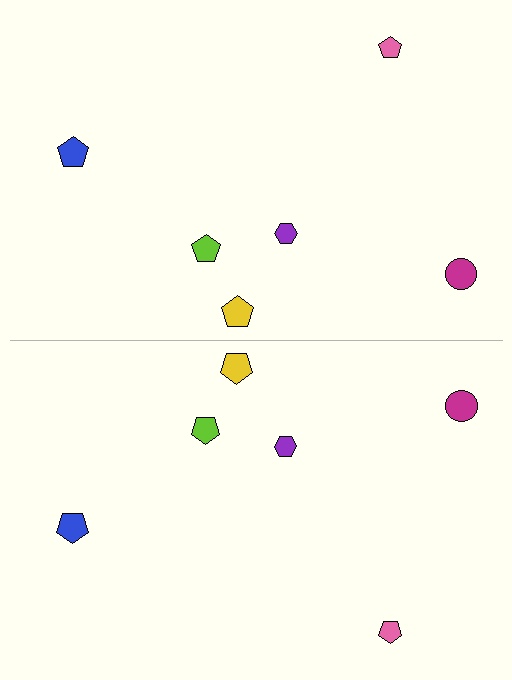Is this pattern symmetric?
Yes, this pattern has bilateral (reflection) symmetry.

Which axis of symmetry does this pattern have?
The pattern has a horizontal axis of symmetry running through the center of the image.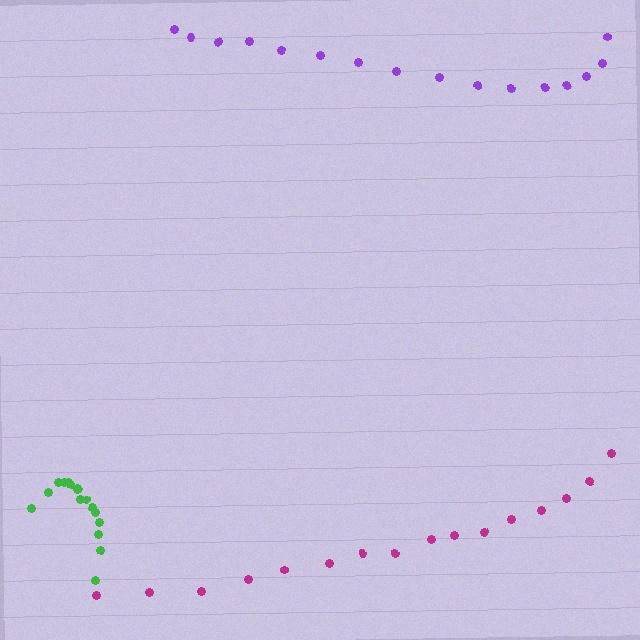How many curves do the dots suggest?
There are 3 distinct paths.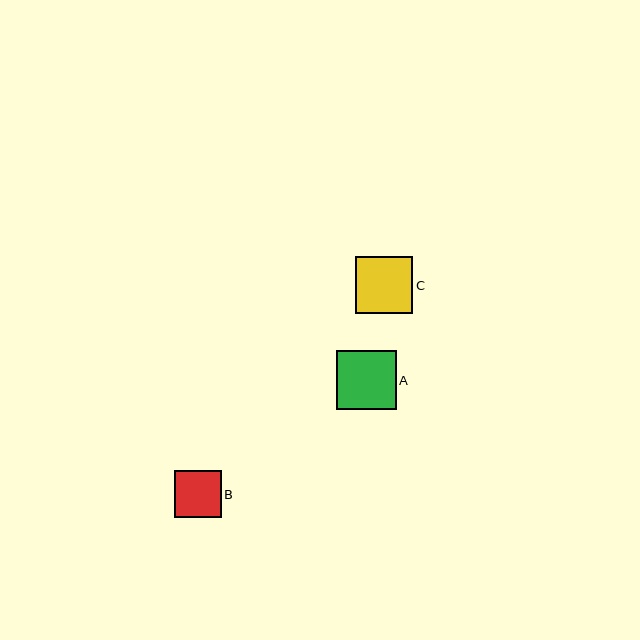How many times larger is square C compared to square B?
Square C is approximately 1.2 times the size of square B.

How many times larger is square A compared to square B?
Square A is approximately 1.3 times the size of square B.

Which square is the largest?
Square A is the largest with a size of approximately 59 pixels.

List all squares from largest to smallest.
From largest to smallest: A, C, B.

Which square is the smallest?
Square B is the smallest with a size of approximately 47 pixels.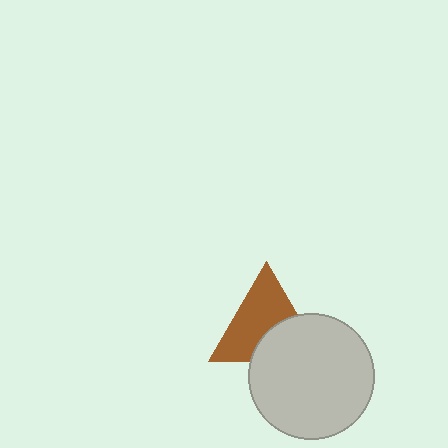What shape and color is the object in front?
The object in front is a light gray circle.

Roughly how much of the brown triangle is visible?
About half of it is visible (roughly 63%).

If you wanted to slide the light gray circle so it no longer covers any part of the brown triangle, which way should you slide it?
Slide it down — that is the most direct way to separate the two shapes.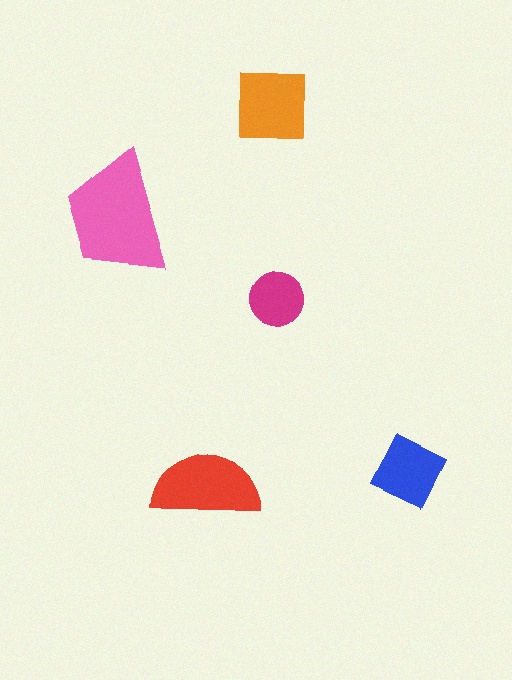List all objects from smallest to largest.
The magenta circle, the blue diamond, the orange square, the red semicircle, the pink trapezoid.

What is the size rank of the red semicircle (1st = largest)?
2nd.